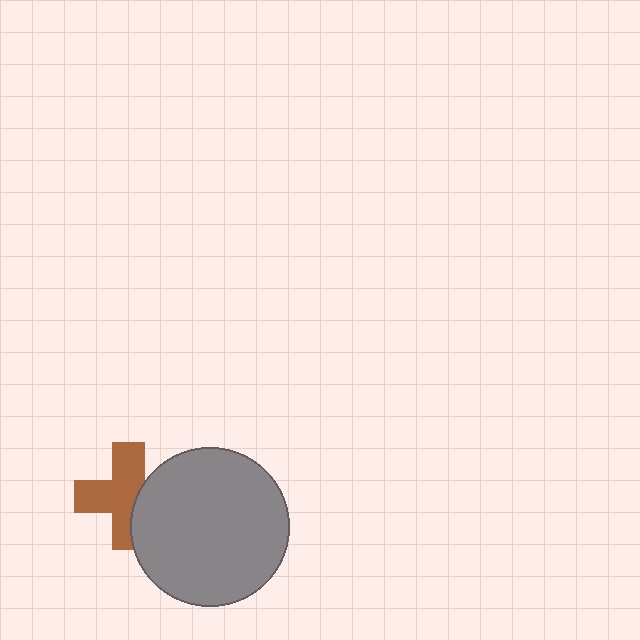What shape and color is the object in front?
The object in front is a gray circle.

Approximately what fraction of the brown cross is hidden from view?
Roughly 33% of the brown cross is hidden behind the gray circle.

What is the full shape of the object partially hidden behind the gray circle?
The partially hidden object is a brown cross.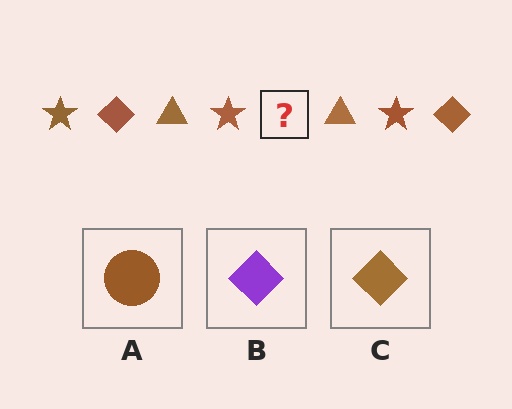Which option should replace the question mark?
Option C.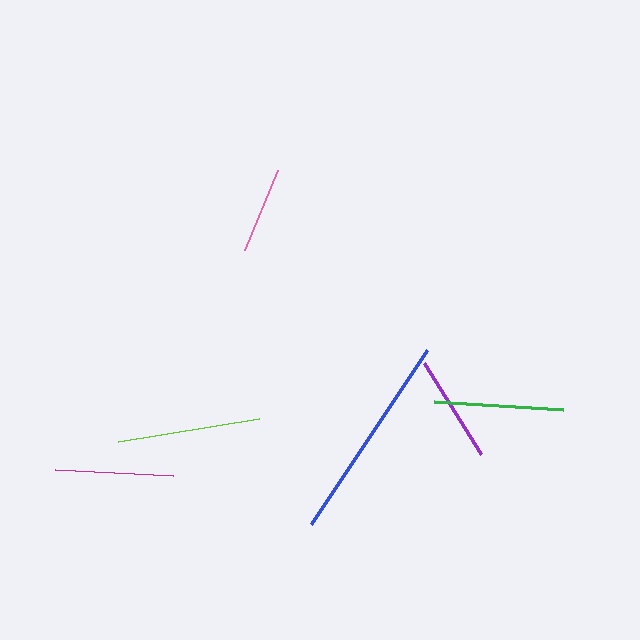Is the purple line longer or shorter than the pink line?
The purple line is longer than the pink line.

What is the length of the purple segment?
The purple segment is approximately 107 pixels long.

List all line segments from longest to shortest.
From longest to shortest: blue, lime, green, magenta, purple, pink.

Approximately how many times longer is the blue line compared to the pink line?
The blue line is approximately 2.4 times the length of the pink line.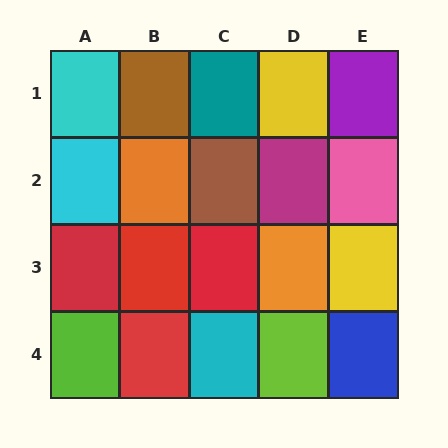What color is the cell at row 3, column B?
Red.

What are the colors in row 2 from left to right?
Cyan, orange, brown, magenta, pink.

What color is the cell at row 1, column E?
Purple.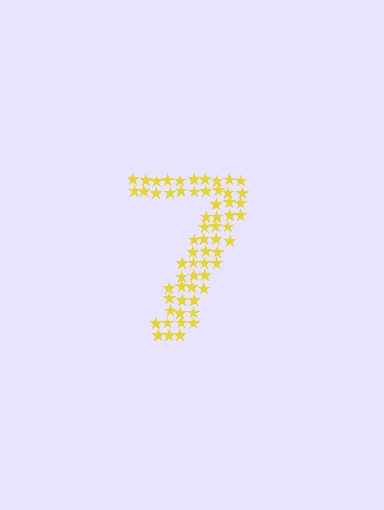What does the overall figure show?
The overall figure shows the digit 7.